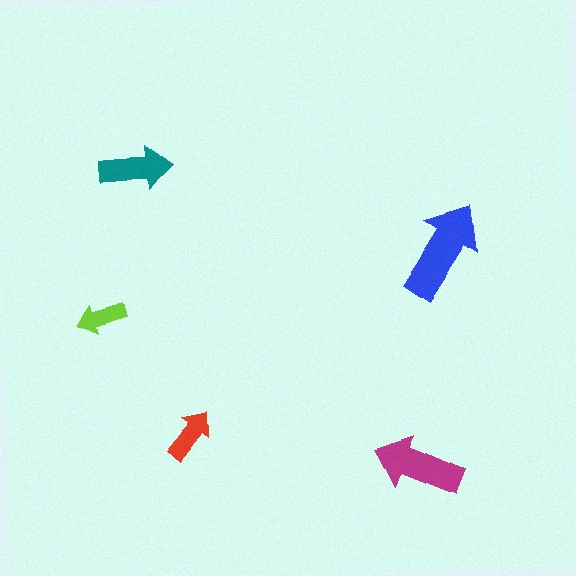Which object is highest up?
The teal arrow is topmost.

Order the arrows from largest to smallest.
the blue one, the magenta one, the teal one, the red one, the lime one.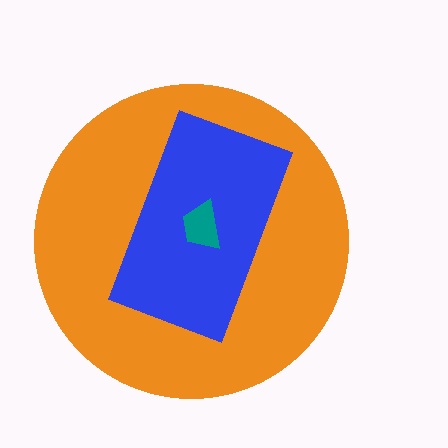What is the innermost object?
The teal trapezoid.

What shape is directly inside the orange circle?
The blue rectangle.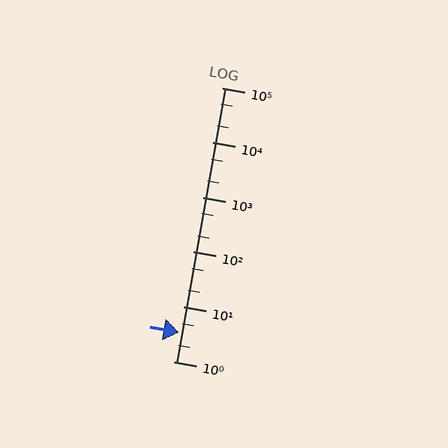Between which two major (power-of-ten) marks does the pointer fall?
The pointer is between 1 and 10.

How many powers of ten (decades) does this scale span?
The scale spans 5 decades, from 1 to 100000.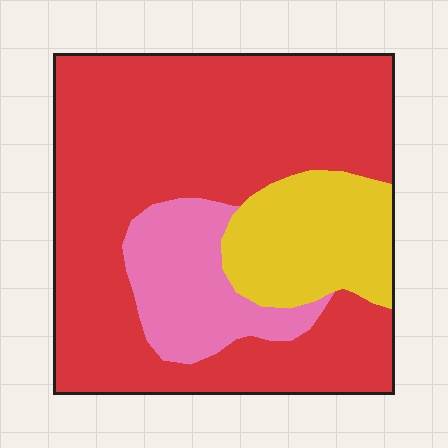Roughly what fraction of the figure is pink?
Pink covers roughly 15% of the figure.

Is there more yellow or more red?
Red.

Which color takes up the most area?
Red, at roughly 70%.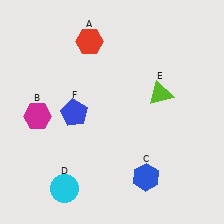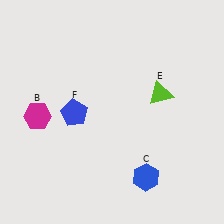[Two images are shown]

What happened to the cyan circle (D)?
The cyan circle (D) was removed in Image 2. It was in the bottom-left area of Image 1.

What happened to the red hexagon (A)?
The red hexagon (A) was removed in Image 2. It was in the top-left area of Image 1.